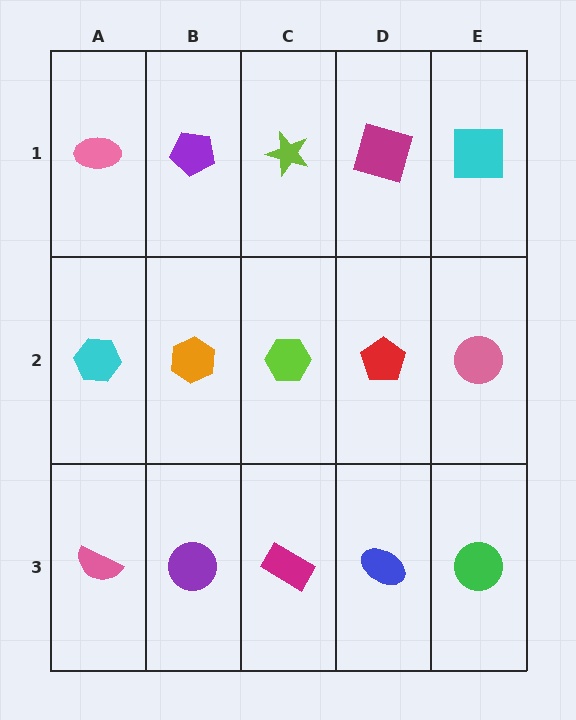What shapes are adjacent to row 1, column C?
A lime hexagon (row 2, column C), a purple pentagon (row 1, column B), a magenta square (row 1, column D).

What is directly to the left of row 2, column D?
A lime hexagon.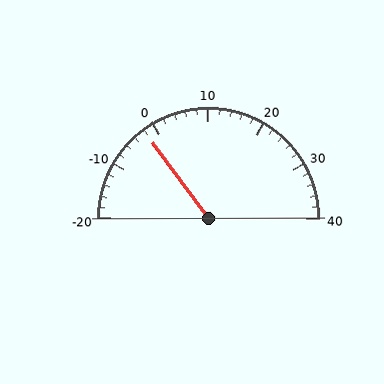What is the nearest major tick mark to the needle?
The nearest major tick mark is 0.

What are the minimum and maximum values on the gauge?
The gauge ranges from -20 to 40.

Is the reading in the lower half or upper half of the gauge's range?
The reading is in the lower half of the range (-20 to 40).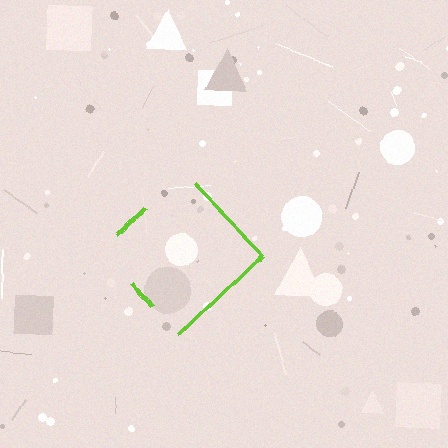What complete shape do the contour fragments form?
The contour fragments form a diamond.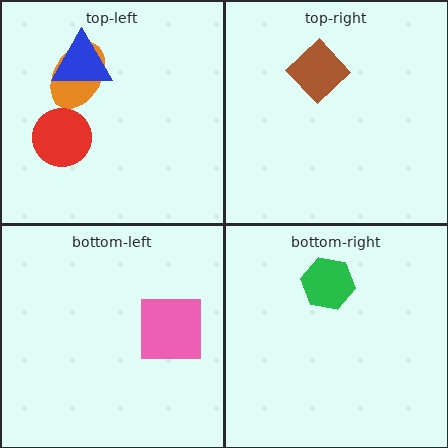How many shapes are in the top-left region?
3.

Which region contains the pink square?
The bottom-left region.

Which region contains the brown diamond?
The top-right region.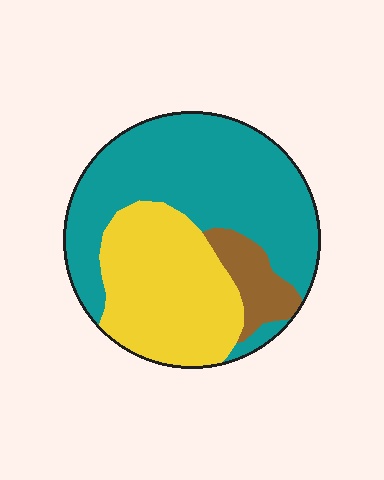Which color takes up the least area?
Brown, at roughly 10%.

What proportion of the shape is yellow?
Yellow takes up about three eighths (3/8) of the shape.